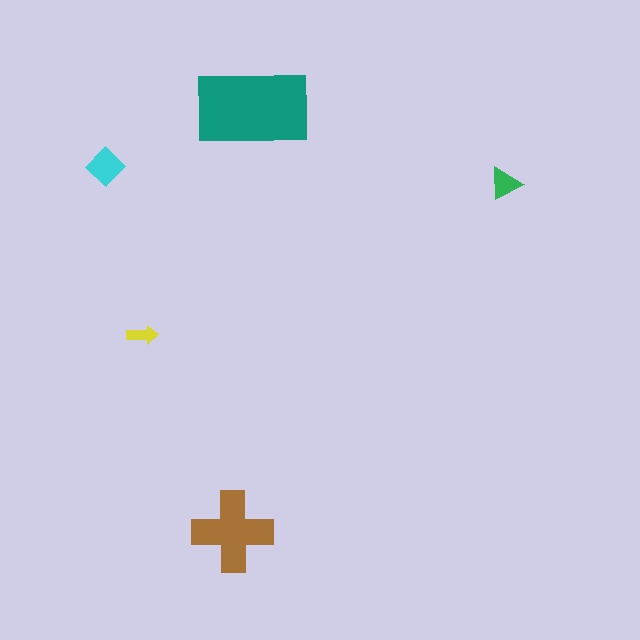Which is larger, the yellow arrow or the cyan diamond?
The cyan diamond.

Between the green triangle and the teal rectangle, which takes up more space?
The teal rectangle.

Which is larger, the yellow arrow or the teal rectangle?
The teal rectangle.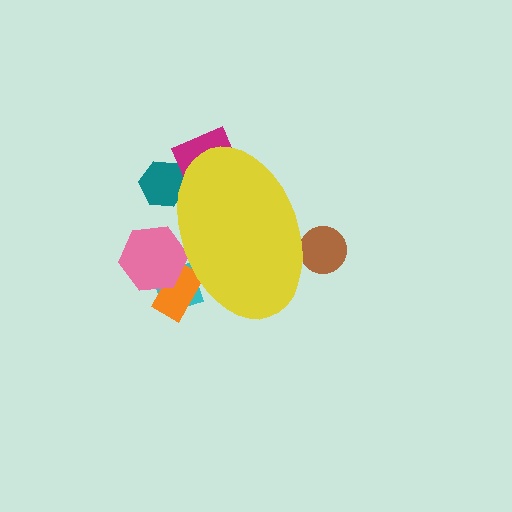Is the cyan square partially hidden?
Yes, the cyan square is partially hidden behind the yellow ellipse.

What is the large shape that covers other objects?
A yellow ellipse.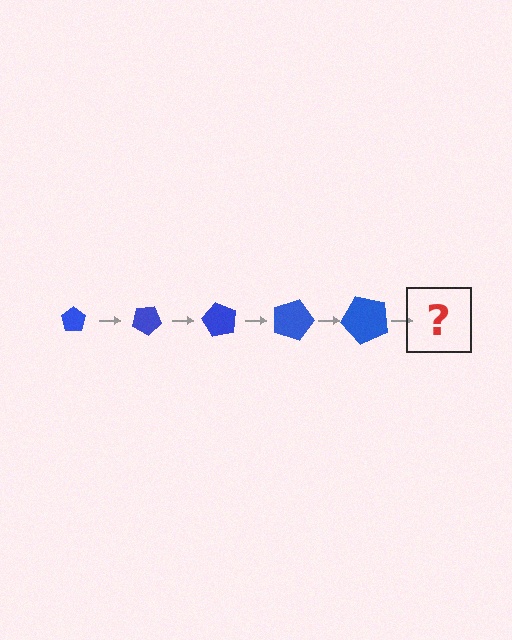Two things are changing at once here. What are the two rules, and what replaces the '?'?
The two rules are that the pentagon grows larger each step and it rotates 30 degrees each step. The '?' should be a pentagon, larger than the previous one and rotated 150 degrees from the start.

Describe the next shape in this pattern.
It should be a pentagon, larger than the previous one and rotated 150 degrees from the start.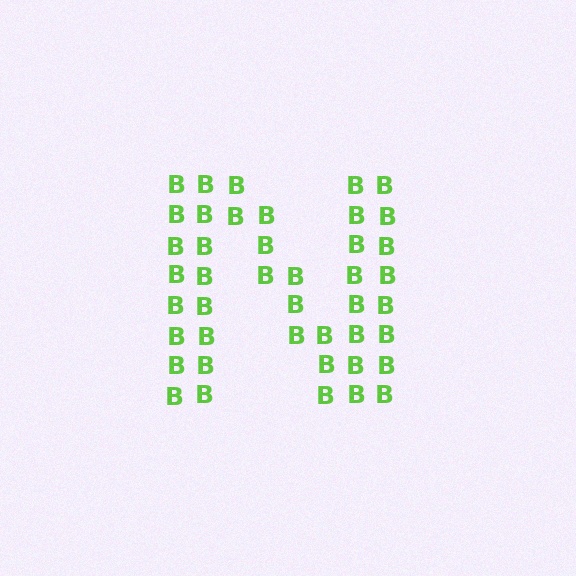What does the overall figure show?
The overall figure shows the letter N.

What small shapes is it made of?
It is made of small letter B's.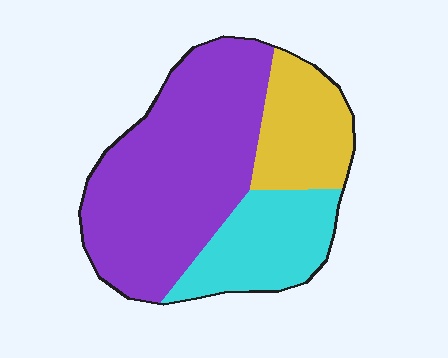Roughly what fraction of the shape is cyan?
Cyan takes up about one quarter (1/4) of the shape.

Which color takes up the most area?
Purple, at roughly 55%.